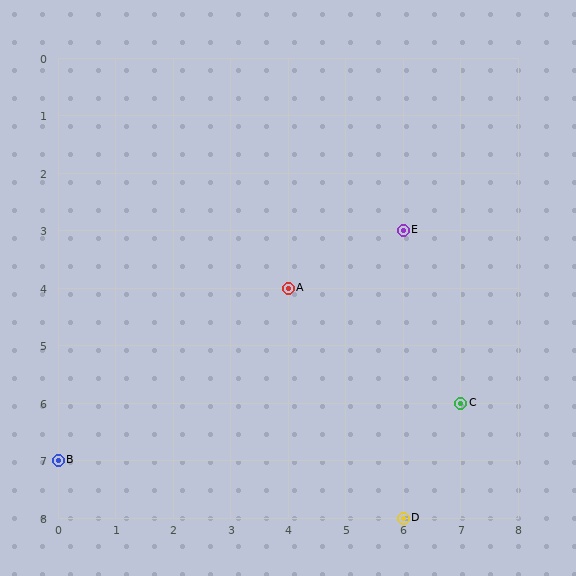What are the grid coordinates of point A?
Point A is at grid coordinates (4, 4).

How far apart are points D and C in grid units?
Points D and C are 1 column and 2 rows apart (about 2.2 grid units diagonally).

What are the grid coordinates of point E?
Point E is at grid coordinates (6, 3).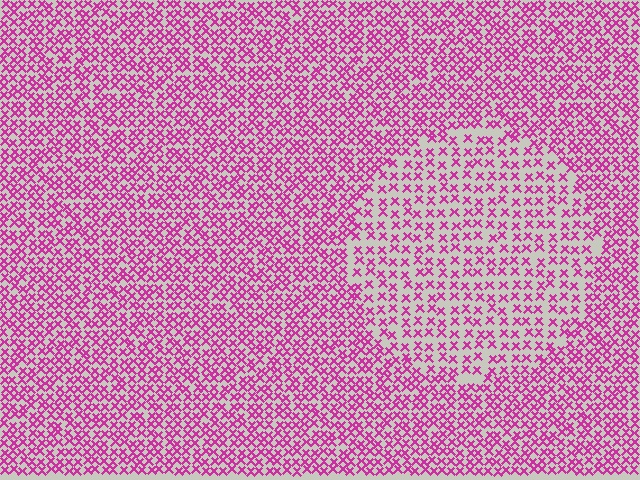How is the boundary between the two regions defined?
The boundary is defined by a change in element density (approximately 1.8x ratio). All elements are the same color, size, and shape.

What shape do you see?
I see a circle.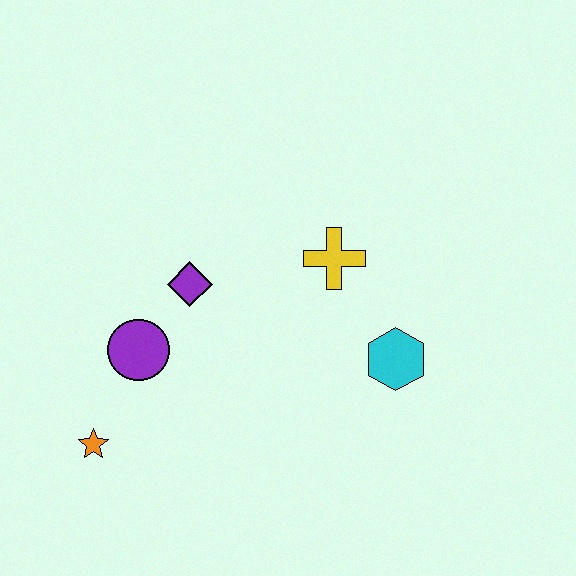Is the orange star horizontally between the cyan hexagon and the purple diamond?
No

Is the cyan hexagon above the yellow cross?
No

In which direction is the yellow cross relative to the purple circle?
The yellow cross is to the right of the purple circle.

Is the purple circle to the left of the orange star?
No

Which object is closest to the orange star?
The purple circle is closest to the orange star.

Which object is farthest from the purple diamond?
The cyan hexagon is farthest from the purple diamond.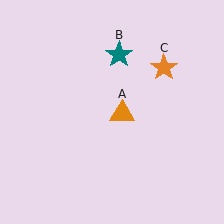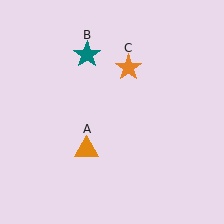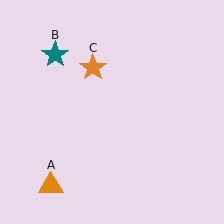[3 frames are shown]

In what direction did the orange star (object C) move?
The orange star (object C) moved left.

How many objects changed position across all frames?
3 objects changed position: orange triangle (object A), teal star (object B), orange star (object C).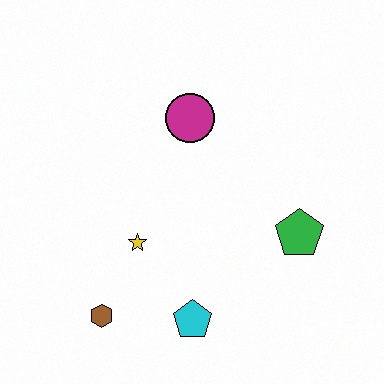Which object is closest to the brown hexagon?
The yellow star is closest to the brown hexagon.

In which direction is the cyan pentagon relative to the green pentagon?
The cyan pentagon is to the left of the green pentagon.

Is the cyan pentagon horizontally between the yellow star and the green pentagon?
Yes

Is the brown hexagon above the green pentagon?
No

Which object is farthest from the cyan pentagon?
The magenta circle is farthest from the cyan pentagon.